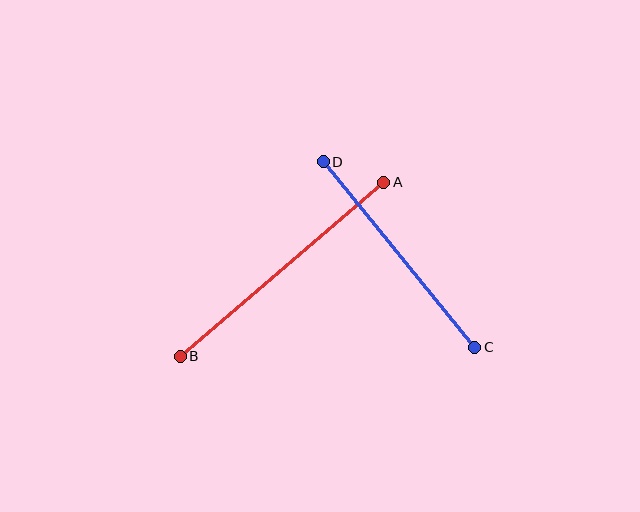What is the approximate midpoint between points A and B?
The midpoint is at approximately (282, 269) pixels.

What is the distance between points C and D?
The distance is approximately 240 pixels.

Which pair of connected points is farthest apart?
Points A and B are farthest apart.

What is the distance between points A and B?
The distance is approximately 267 pixels.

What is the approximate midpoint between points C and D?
The midpoint is at approximately (399, 254) pixels.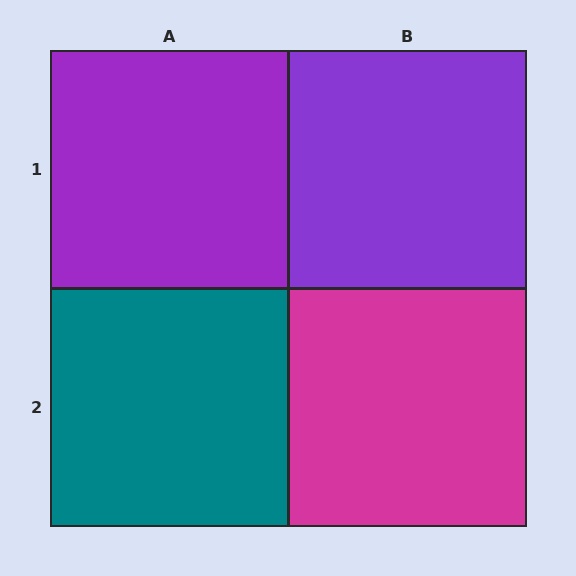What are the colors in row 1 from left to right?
Purple, purple.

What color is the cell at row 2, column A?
Teal.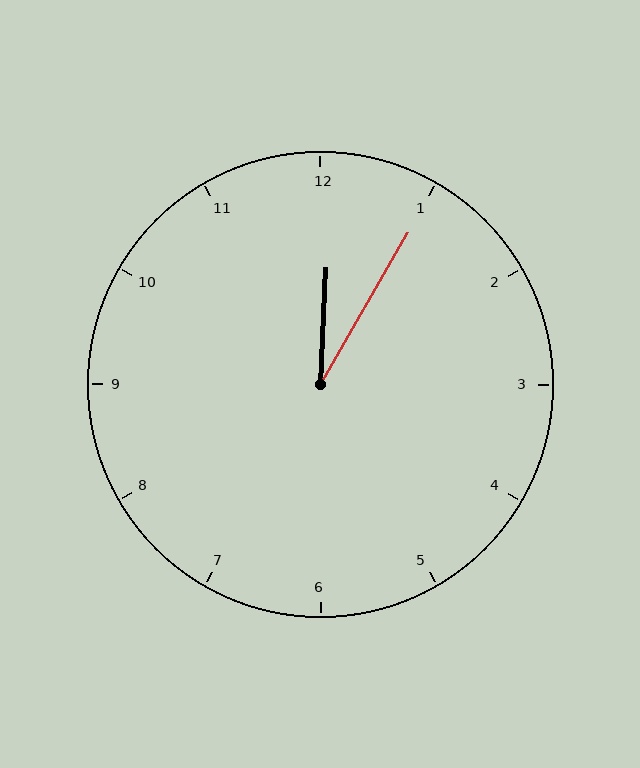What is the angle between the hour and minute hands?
Approximately 28 degrees.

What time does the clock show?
12:05.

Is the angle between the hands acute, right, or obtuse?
It is acute.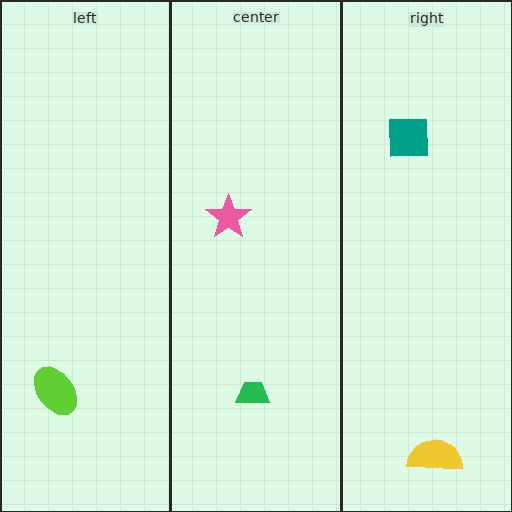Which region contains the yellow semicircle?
The right region.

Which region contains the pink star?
The center region.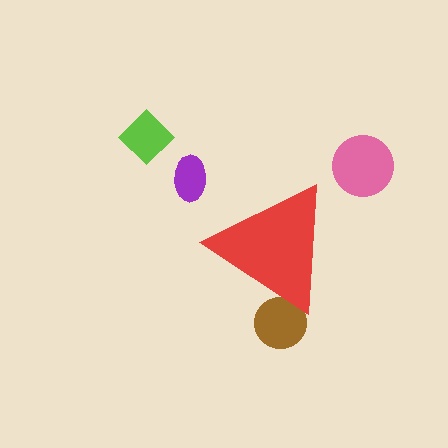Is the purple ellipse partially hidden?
No, the purple ellipse is fully visible.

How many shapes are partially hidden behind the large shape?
1 shape is partially hidden.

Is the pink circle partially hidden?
No, the pink circle is fully visible.